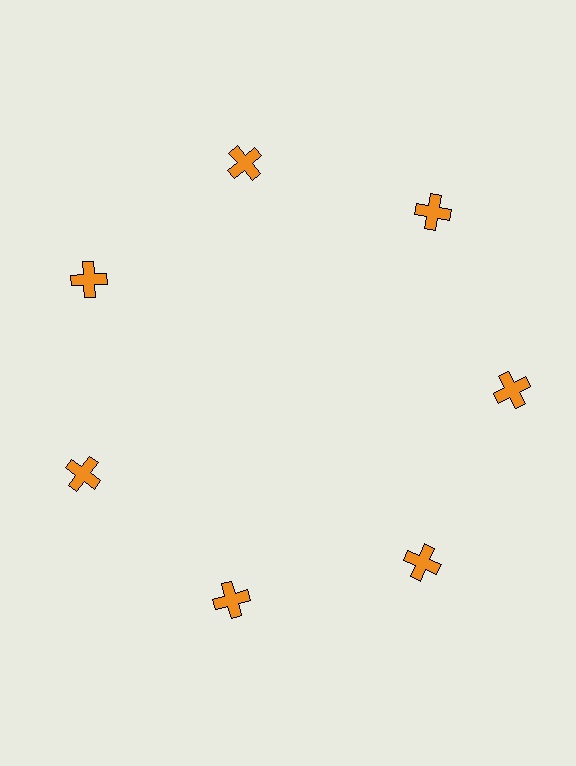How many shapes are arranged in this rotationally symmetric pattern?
There are 7 shapes, arranged in 7 groups of 1.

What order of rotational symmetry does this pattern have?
This pattern has 7-fold rotational symmetry.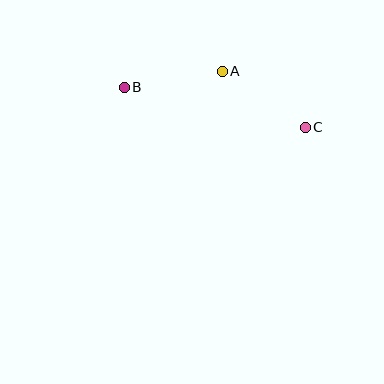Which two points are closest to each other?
Points A and B are closest to each other.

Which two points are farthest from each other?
Points B and C are farthest from each other.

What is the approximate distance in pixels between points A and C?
The distance between A and C is approximately 100 pixels.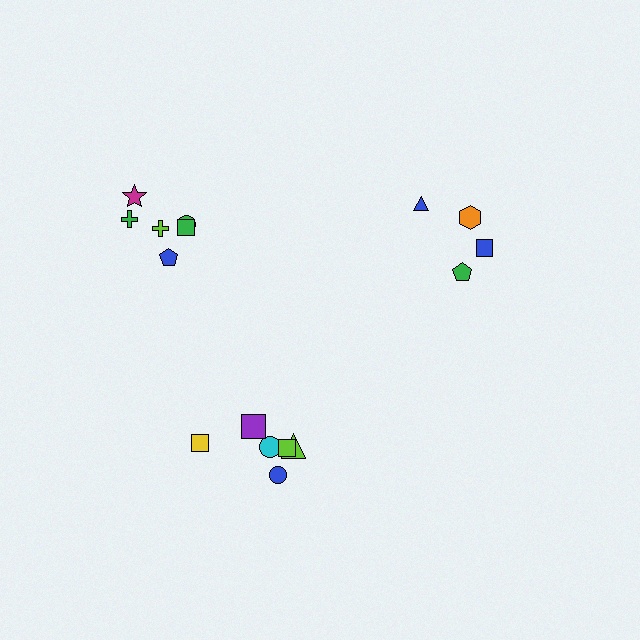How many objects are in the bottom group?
There are 6 objects.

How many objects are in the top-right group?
There are 4 objects.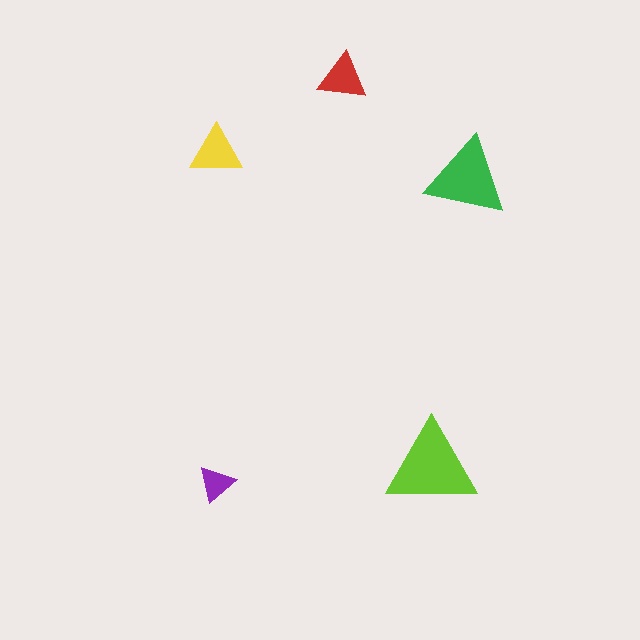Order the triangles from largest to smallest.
the lime one, the green one, the yellow one, the red one, the purple one.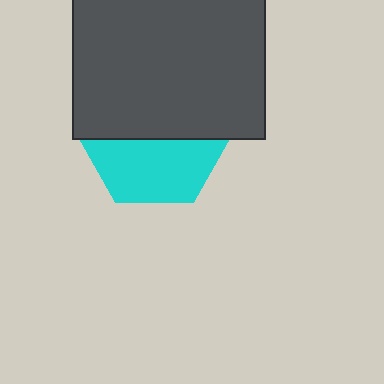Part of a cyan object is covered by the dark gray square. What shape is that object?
It is a hexagon.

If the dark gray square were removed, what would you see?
You would see the complete cyan hexagon.